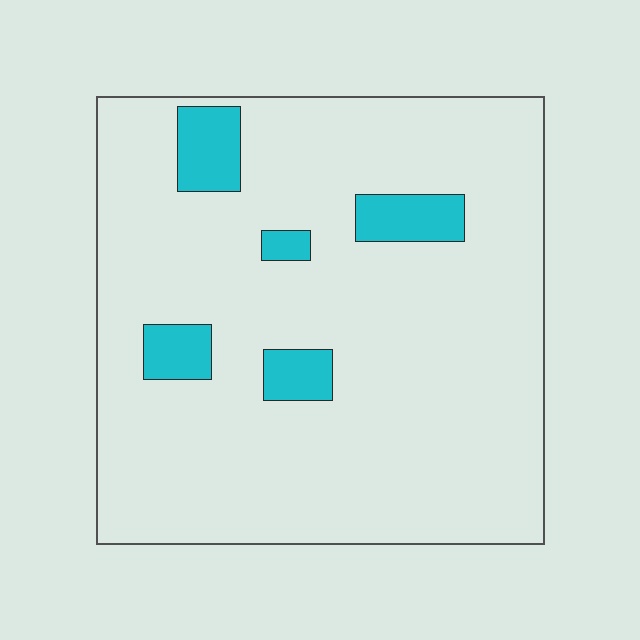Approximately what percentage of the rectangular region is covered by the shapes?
Approximately 10%.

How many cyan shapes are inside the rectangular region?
5.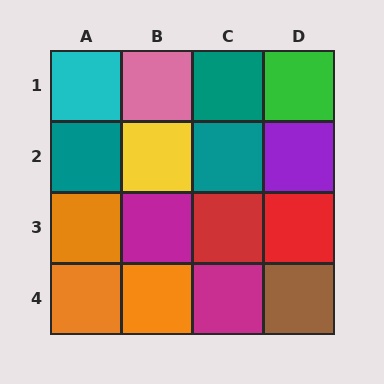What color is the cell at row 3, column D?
Red.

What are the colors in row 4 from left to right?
Orange, orange, magenta, brown.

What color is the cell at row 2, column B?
Yellow.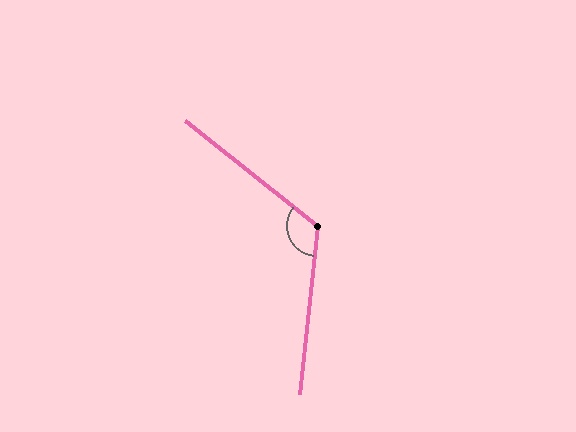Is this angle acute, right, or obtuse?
It is obtuse.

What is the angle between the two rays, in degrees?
Approximately 123 degrees.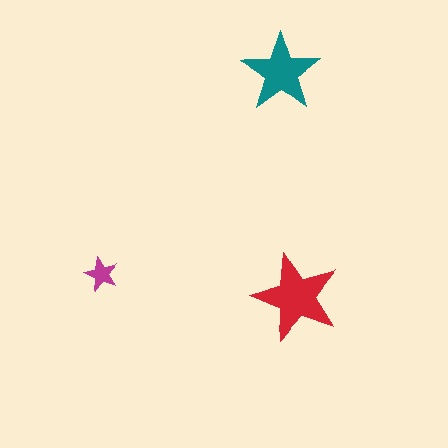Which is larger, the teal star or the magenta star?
The teal one.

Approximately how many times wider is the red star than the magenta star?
About 2.5 times wider.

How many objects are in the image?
There are 3 objects in the image.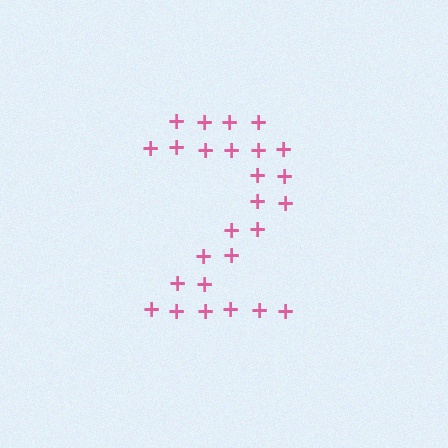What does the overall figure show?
The overall figure shows the digit 2.